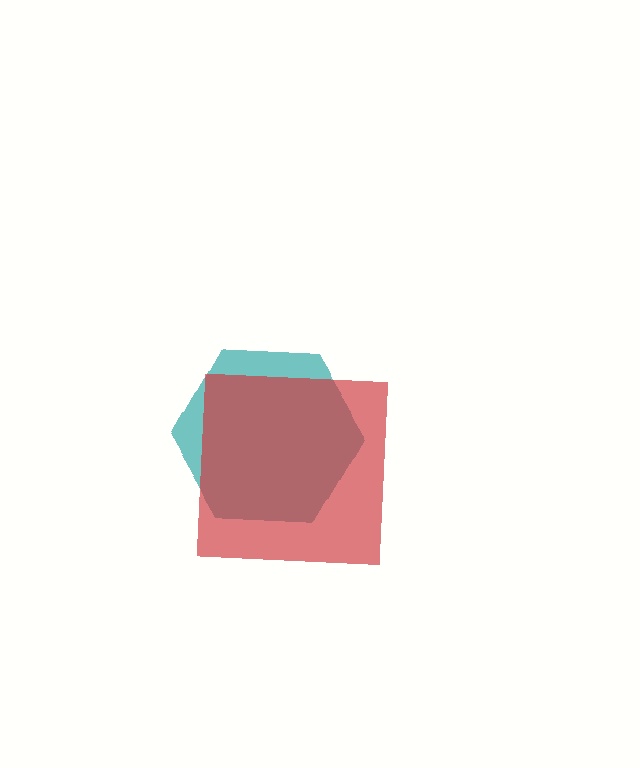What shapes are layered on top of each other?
The layered shapes are: a teal hexagon, a red square.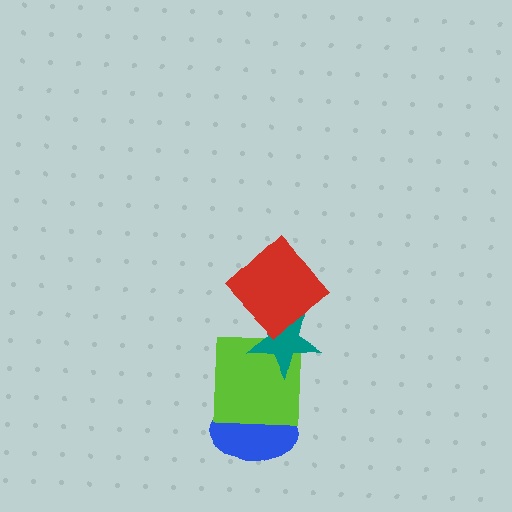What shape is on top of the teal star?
The red diamond is on top of the teal star.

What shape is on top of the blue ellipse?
The lime square is on top of the blue ellipse.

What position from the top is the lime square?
The lime square is 3rd from the top.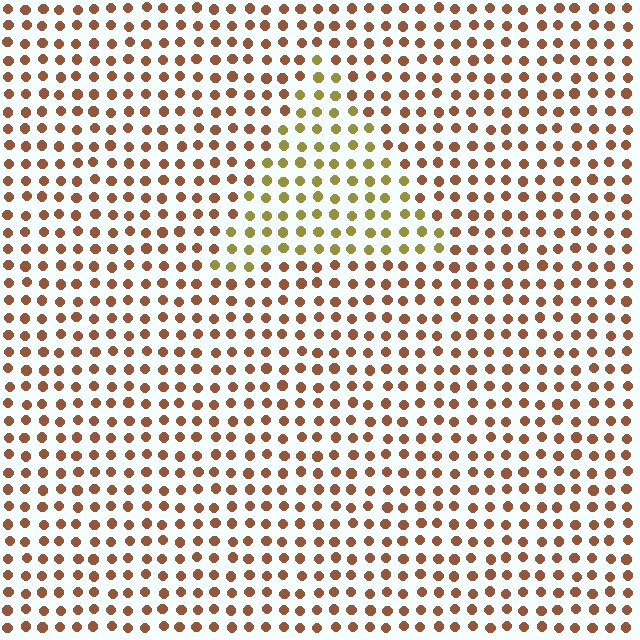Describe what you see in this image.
The image is filled with small brown elements in a uniform arrangement. A triangle-shaped region is visible where the elements are tinted to a slightly different hue, forming a subtle color boundary.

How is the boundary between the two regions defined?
The boundary is defined purely by a slight shift in hue (about 40 degrees). Spacing, size, and orientation are identical on both sides.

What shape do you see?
I see a triangle.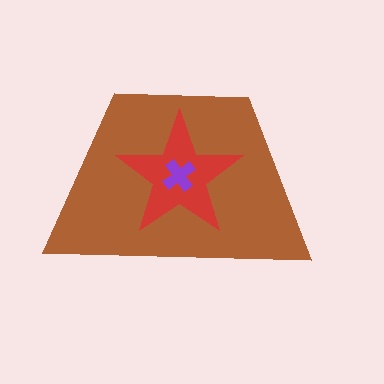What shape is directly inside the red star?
The purple cross.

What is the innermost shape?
The purple cross.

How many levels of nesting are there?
3.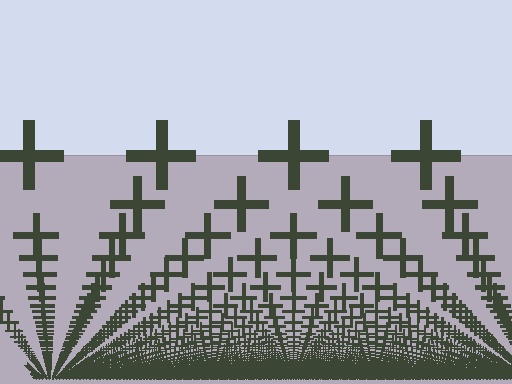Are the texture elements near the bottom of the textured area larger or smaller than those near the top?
Smaller. The gradient is inverted — elements near the bottom are smaller and denser.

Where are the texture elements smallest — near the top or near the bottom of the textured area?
Near the bottom.